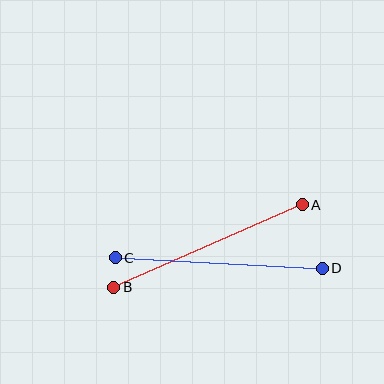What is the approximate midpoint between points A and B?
The midpoint is at approximately (208, 246) pixels.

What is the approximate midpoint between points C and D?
The midpoint is at approximately (219, 263) pixels.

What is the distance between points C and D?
The distance is approximately 207 pixels.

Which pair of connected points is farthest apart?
Points C and D are farthest apart.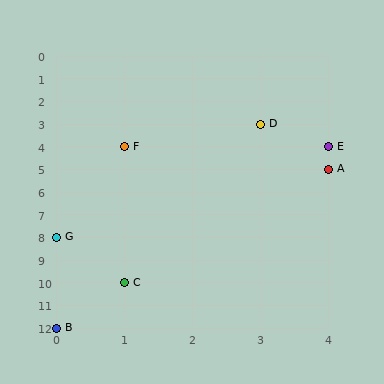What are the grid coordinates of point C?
Point C is at grid coordinates (1, 10).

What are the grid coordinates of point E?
Point E is at grid coordinates (4, 4).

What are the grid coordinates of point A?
Point A is at grid coordinates (4, 5).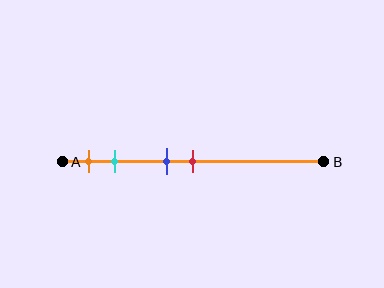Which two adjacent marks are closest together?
The blue and red marks are the closest adjacent pair.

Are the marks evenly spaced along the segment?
No, the marks are not evenly spaced.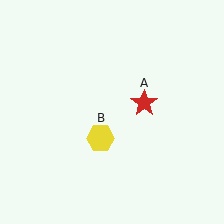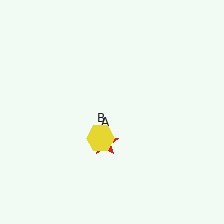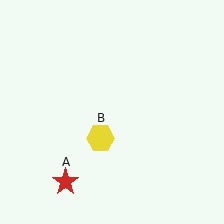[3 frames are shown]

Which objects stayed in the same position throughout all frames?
Yellow hexagon (object B) remained stationary.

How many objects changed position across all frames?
1 object changed position: red star (object A).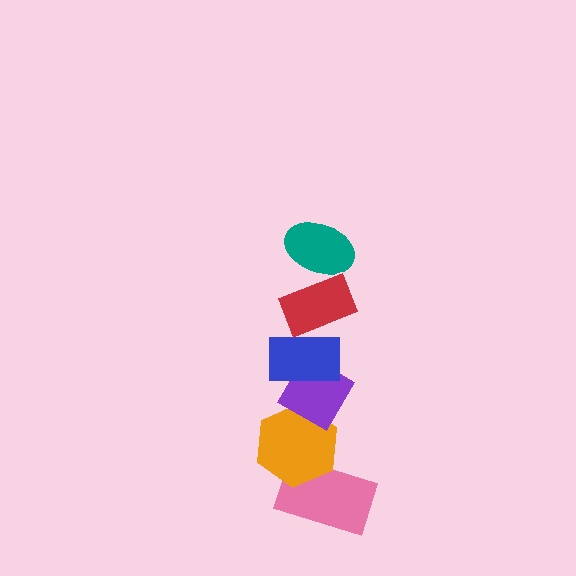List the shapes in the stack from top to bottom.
From top to bottom: the teal ellipse, the red rectangle, the blue rectangle, the purple diamond, the orange hexagon, the pink rectangle.